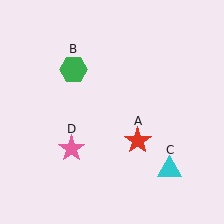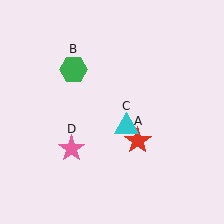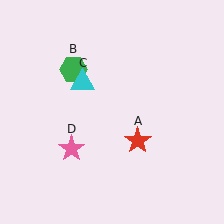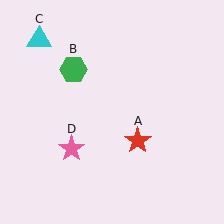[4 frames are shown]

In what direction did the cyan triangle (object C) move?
The cyan triangle (object C) moved up and to the left.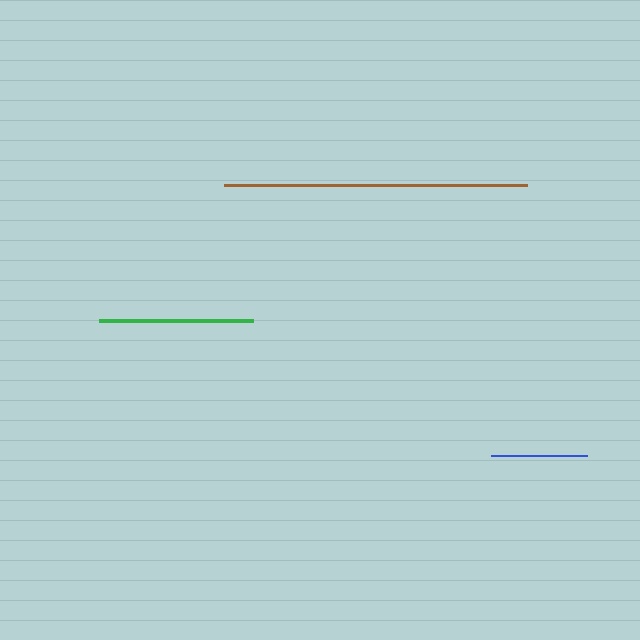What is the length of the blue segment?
The blue segment is approximately 96 pixels long.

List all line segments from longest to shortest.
From longest to shortest: brown, green, blue.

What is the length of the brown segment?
The brown segment is approximately 303 pixels long.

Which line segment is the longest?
The brown line is the longest at approximately 303 pixels.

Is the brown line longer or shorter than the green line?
The brown line is longer than the green line.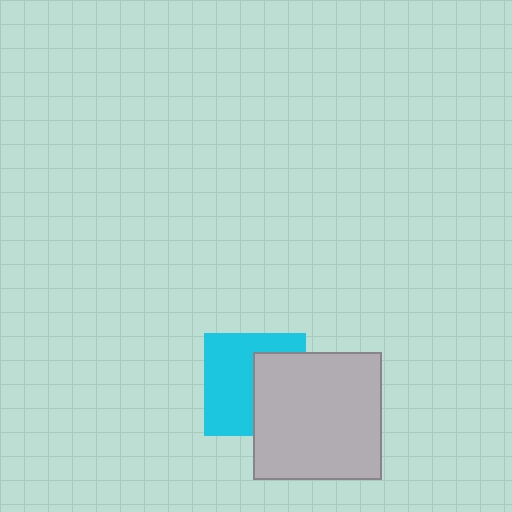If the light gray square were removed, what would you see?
You would see the complete cyan square.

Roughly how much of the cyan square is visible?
About half of it is visible (roughly 58%).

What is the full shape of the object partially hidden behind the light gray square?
The partially hidden object is a cyan square.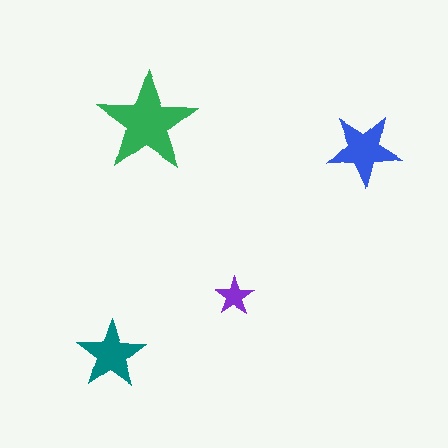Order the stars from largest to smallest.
the green one, the blue one, the teal one, the purple one.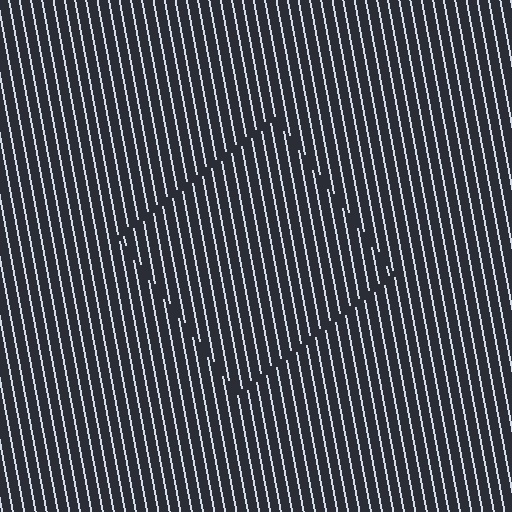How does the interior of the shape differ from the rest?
The interior of the shape contains the same grating, shifted by half a period — the contour is defined by the phase discontinuity where line-ends from the inner and outer gratings abut.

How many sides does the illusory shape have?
4 sides — the line-ends trace a square.